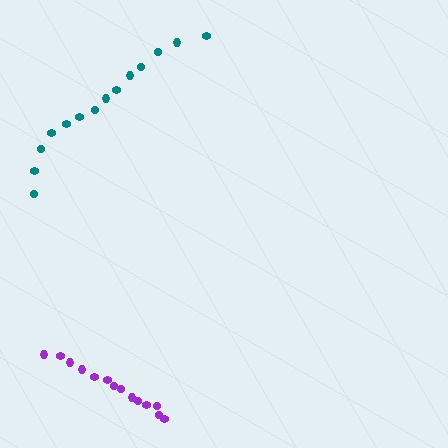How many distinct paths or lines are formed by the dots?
There are 2 distinct paths.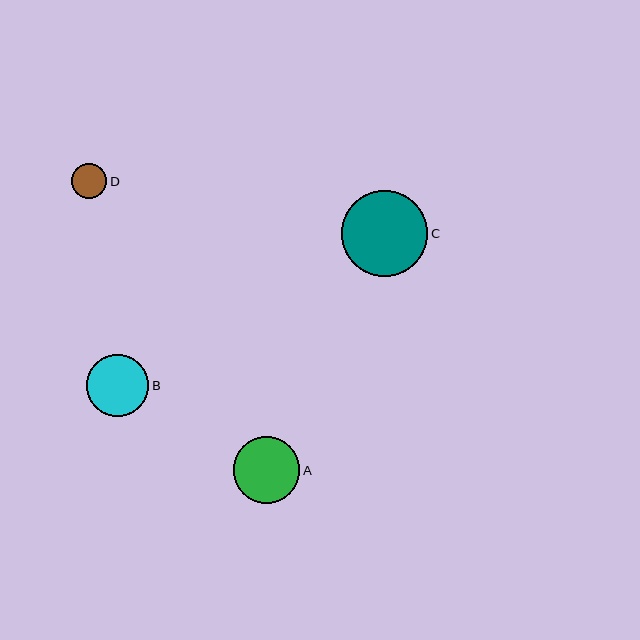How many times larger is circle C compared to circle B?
Circle C is approximately 1.4 times the size of circle B.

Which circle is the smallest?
Circle D is the smallest with a size of approximately 35 pixels.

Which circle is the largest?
Circle C is the largest with a size of approximately 86 pixels.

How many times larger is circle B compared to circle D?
Circle B is approximately 1.8 times the size of circle D.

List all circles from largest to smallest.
From largest to smallest: C, A, B, D.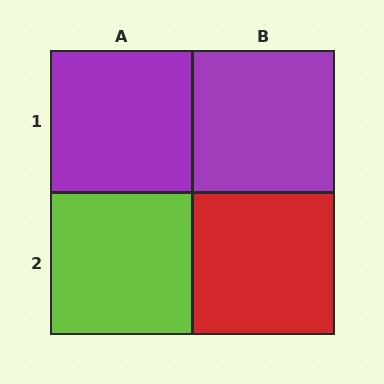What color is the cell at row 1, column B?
Purple.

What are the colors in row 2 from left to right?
Lime, red.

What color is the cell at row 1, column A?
Purple.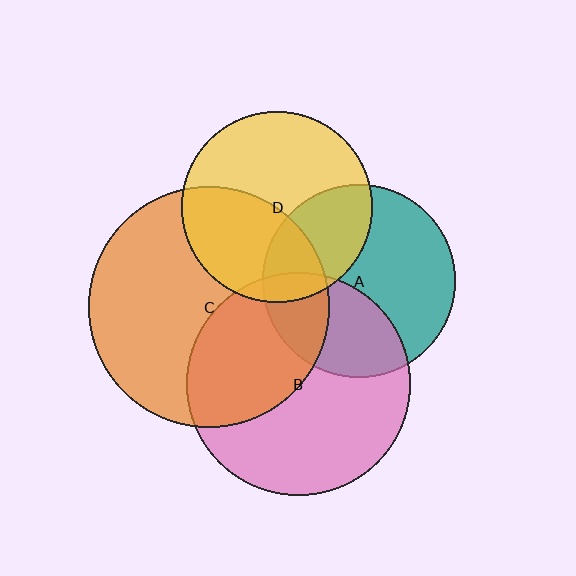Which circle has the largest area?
Circle C (orange).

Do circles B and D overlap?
Yes.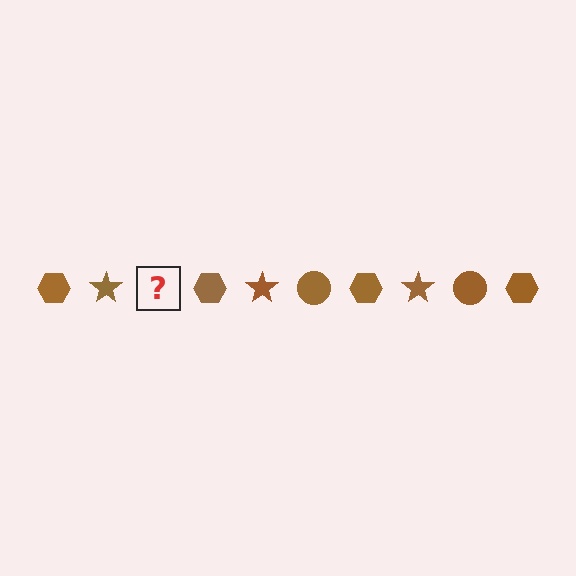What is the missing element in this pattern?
The missing element is a brown circle.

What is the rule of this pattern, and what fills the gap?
The rule is that the pattern cycles through hexagon, star, circle shapes in brown. The gap should be filled with a brown circle.